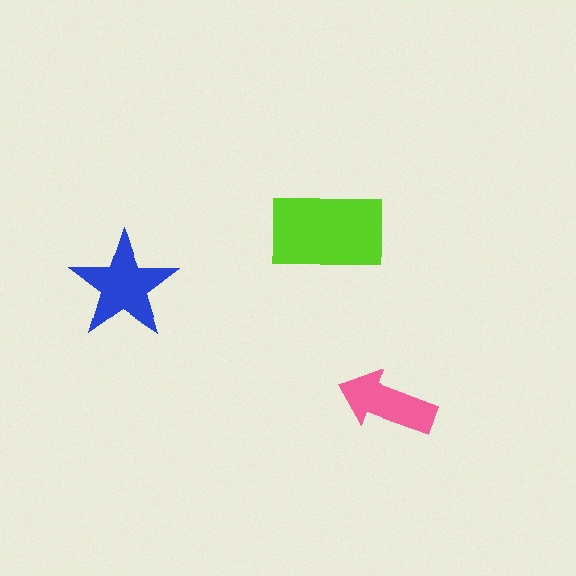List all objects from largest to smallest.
The lime rectangle, the blue star, the pink arrow.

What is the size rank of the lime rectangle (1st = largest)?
1st.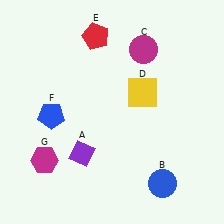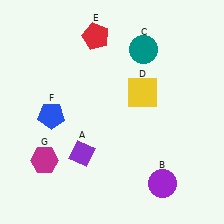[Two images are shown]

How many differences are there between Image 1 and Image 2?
There are 2 differences between the two images.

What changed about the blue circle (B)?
In Image 1, B is blue. In Image 2, it changed to purple.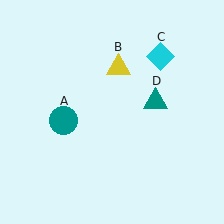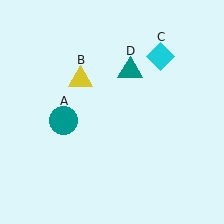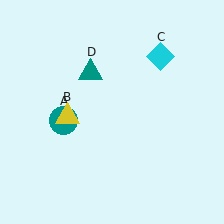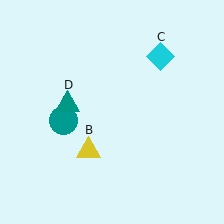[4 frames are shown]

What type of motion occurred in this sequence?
The yellow triangle (object B), teal triangle (object D) rotated counterclockwise around the center of the scene.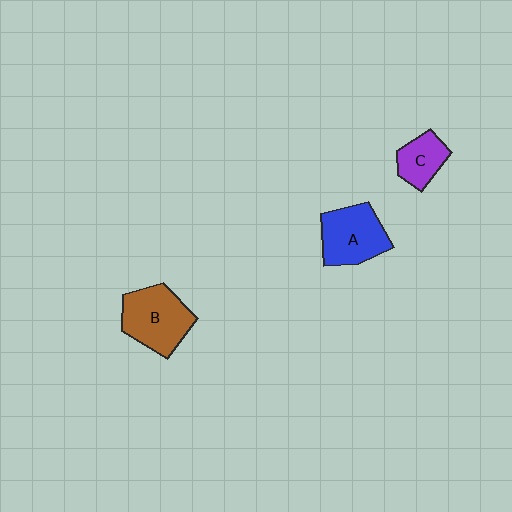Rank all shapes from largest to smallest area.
From largest to smallest: B (brown), A (blue), C (purple).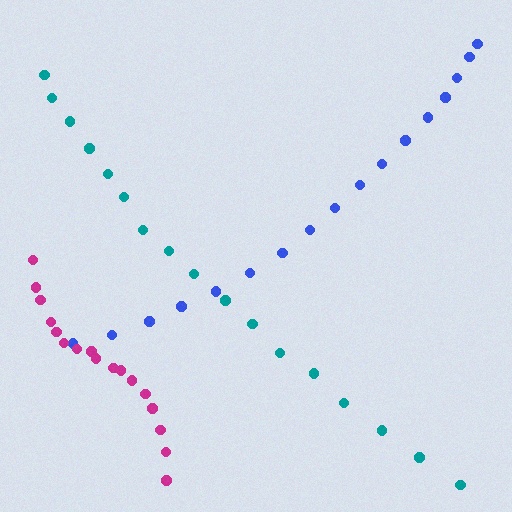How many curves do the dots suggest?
There are 3 distinct paths.